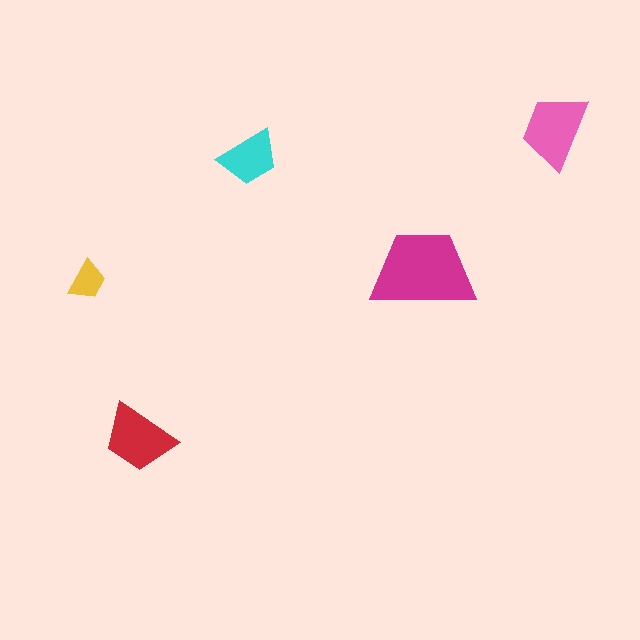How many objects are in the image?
There are 5 objects in the image.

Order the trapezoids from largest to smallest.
the magenta one, the pink one, the red one, the cyan one, the yellow one.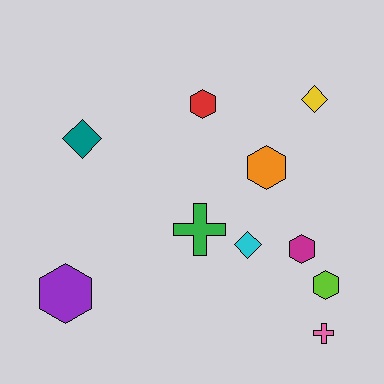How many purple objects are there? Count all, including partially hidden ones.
There is 1 purple object.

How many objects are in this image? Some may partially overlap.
There are 10 objects.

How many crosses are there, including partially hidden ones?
There are 2 crosses.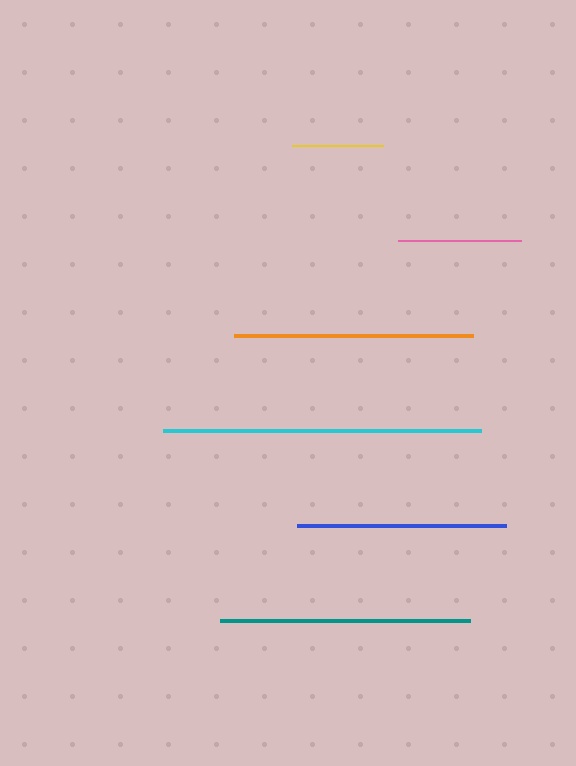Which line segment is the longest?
The cyan line is the longest at approximately 318 pixels.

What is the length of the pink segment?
The pink segment is approximately 123 pixels long.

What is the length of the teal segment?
The teal segment is approximately 251 pixels long.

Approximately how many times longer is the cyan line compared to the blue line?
The cyan line is approximately 1.5 times the length of the blue line.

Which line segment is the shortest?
The yellow line is the shortest at approximately 91 pixels.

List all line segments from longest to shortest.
From longest to shortest: cyan, teal, orange, blue, pink, yellow.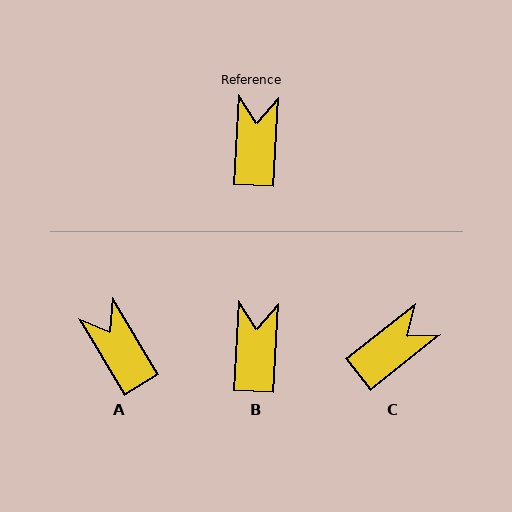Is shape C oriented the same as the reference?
No, it is off by about 48 degrees.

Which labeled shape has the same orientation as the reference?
B.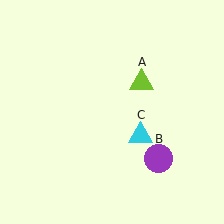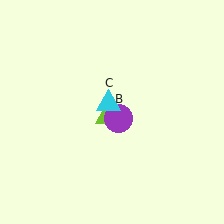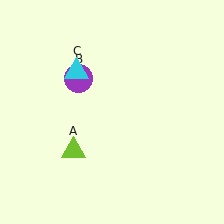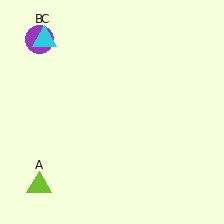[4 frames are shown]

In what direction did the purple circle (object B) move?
The purple circle (object B) moved up and to the left.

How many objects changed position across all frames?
3 objects changed position: lime triangle (object A), purple circle (object B), cyan triangle (object C).